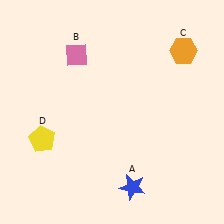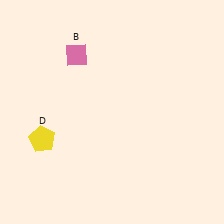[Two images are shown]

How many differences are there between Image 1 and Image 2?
There are 2 differences between the two images.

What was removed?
The orange hexagon (C), the blue star (A) were removed in Image 2.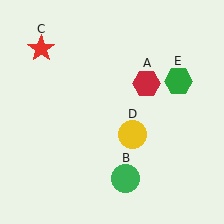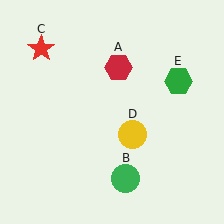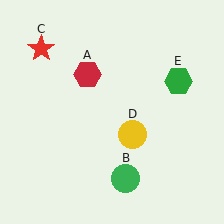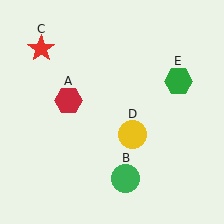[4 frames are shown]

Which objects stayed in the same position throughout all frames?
Green circle (object B) and red star (object C) and yellow circle (object D) and green hexagon (object E) remained stationary.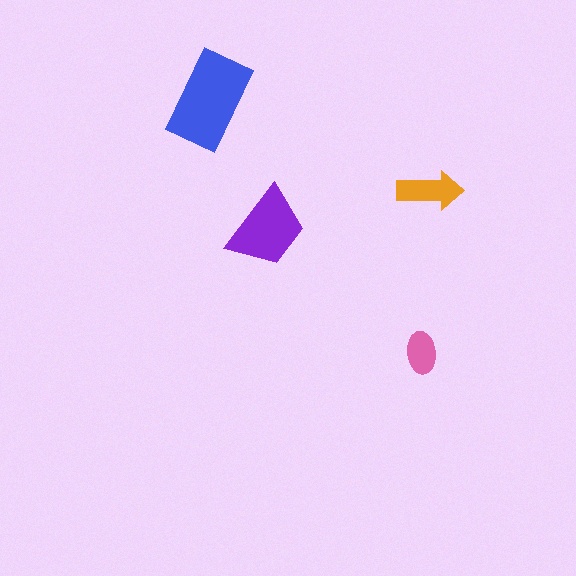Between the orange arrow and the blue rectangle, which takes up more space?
The blue rectangle.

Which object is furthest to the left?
The blue rectangle is leftmost.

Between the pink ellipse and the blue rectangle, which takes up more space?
The blue rectangle.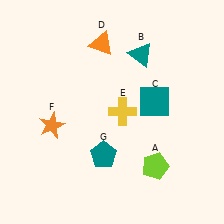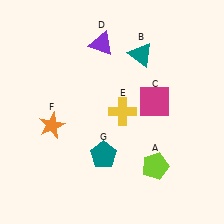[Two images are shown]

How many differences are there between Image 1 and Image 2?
There are 2 differences between the two images.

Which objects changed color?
C changed from teal to magenta. D changed from orange to purple.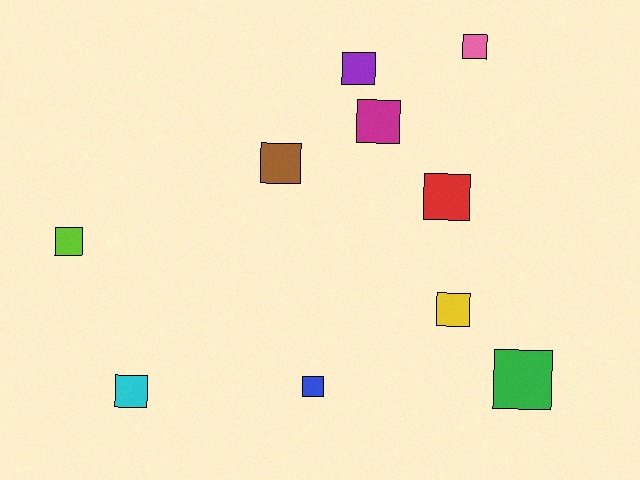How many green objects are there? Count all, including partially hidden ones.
There is 1 green object.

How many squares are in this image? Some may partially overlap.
There are 10 squares.